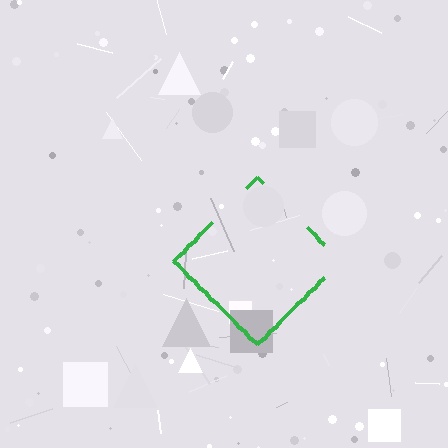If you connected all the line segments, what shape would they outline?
They would outline a diamond.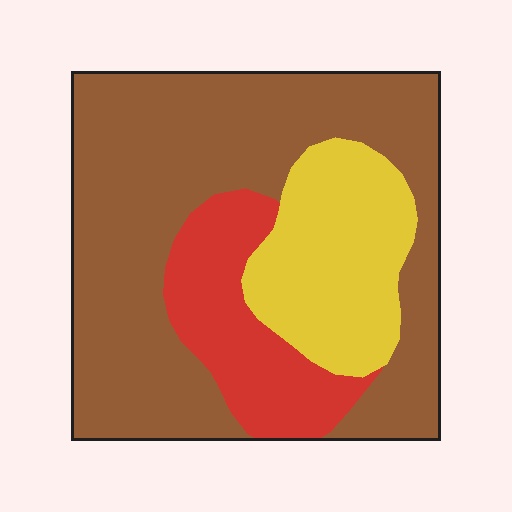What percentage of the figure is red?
Red covers around 20% of the figure.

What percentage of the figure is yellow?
Yellow takes up about one fifth (1/5) of the figure.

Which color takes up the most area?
Brown, at roughly 60%.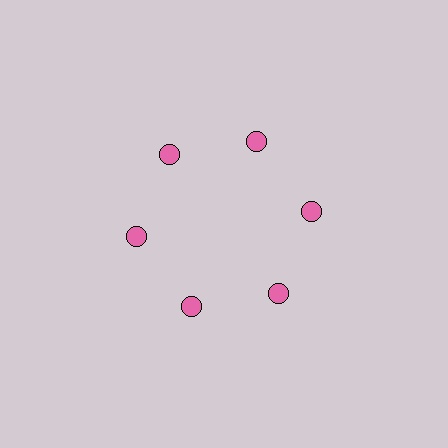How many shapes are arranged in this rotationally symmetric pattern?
There are 6 shapes, arranged in 6 groups of 1.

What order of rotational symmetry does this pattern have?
This pattern has 6-fold rotational symmetry.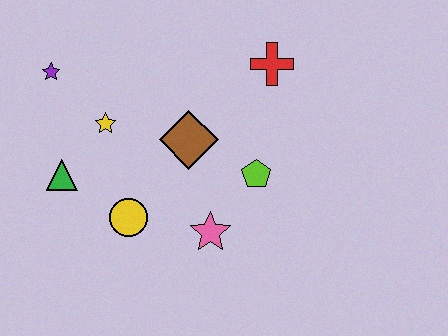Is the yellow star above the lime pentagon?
Yes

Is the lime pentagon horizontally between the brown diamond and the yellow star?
No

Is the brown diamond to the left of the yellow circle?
No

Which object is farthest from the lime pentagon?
The purple star is farthest from the lime pentagon.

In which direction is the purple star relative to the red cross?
The purple star is to the left of the red cross.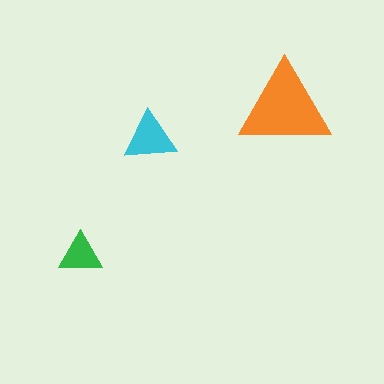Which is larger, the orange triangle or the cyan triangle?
The orange one.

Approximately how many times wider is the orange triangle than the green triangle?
About 2 times wider.